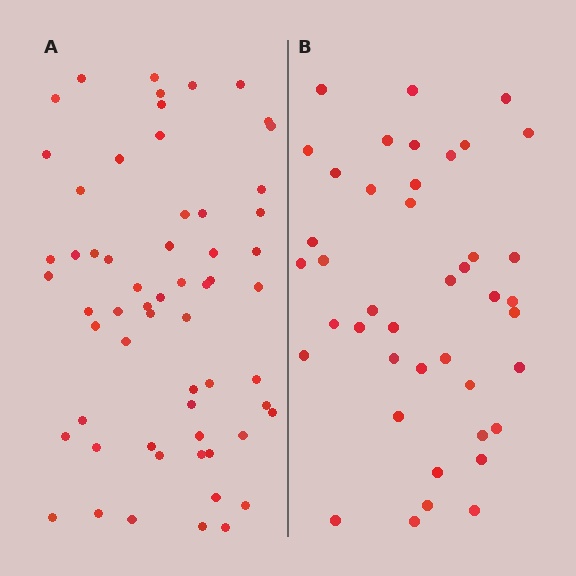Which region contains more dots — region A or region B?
Region A (the left region) has more dots.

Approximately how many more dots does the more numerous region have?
Region A has approximately 20 more dots than region B.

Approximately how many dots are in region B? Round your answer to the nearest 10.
About 40 dots. (The exact count is 42, which rounds to 40.)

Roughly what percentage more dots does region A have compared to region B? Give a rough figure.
About 45% more.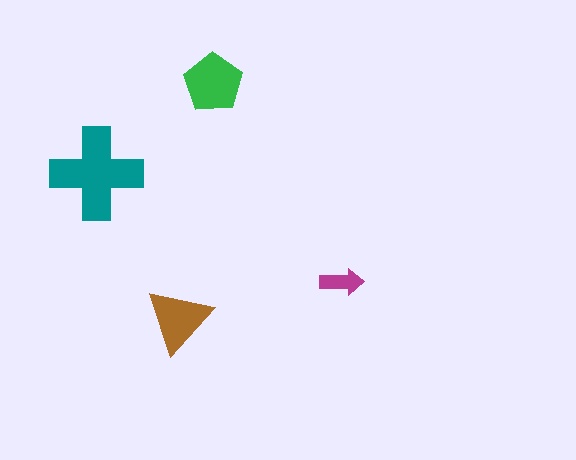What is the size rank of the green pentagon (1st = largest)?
2nd.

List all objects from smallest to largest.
The magenta arrow, the brown triangle, the green pentagon, the teal cross.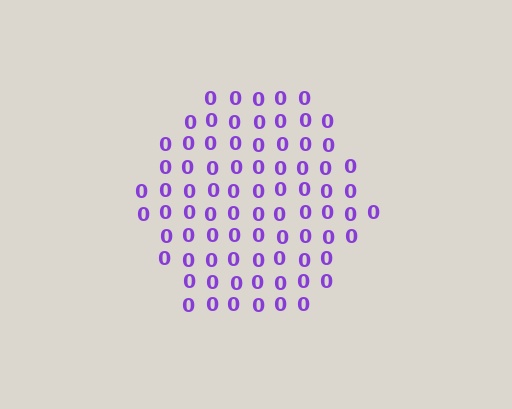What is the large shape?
The large shape is a hexagon.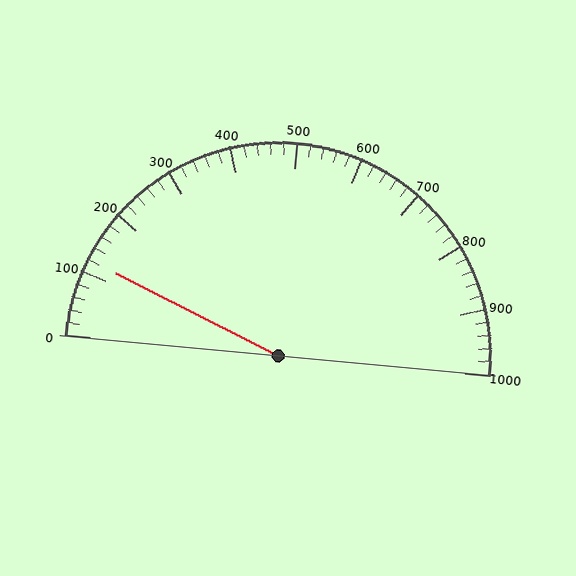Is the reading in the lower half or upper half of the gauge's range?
The reading is in the lower half of the range (0 to 1000).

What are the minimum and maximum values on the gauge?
The gauge ranges from 0 to 1000.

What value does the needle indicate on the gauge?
The needle indicates approximately 120.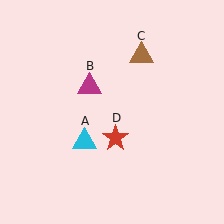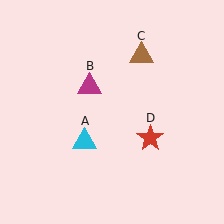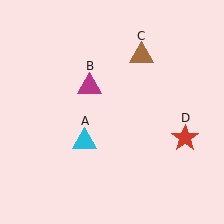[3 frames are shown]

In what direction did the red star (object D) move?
The red star (object D) moved right.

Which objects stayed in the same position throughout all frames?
Cyan triangle (object A) and magenta triangle (object B) and brown triangle (object C) remained stationary.